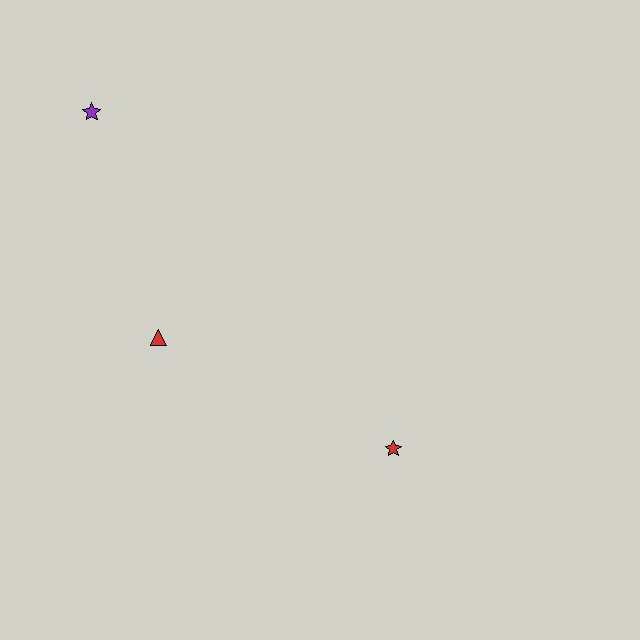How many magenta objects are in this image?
There are no magenta objects.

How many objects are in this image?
There are 3 objects.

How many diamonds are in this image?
There are no diamonds.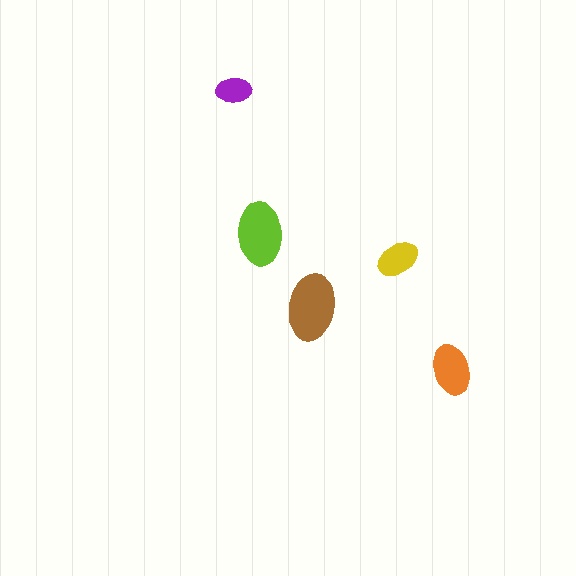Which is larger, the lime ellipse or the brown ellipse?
The brown one.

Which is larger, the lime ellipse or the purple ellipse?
The lime one.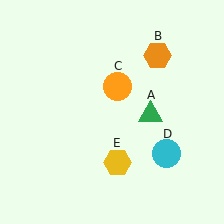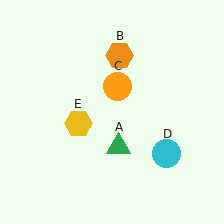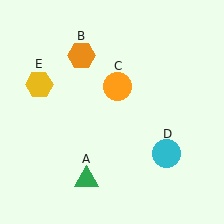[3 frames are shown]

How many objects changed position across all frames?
3 objects changed position: green triangle (object A), orange hexagon (object B), yellow hexagon (object E).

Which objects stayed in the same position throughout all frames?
Orange circle (object C) and cyan circle (object D) remained stationary.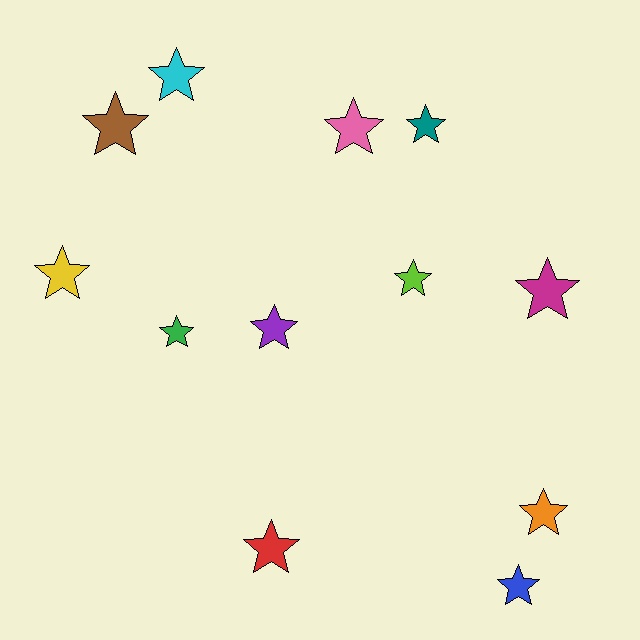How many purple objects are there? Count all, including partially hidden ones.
There is 1 purple object.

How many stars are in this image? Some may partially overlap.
There are 12 stars.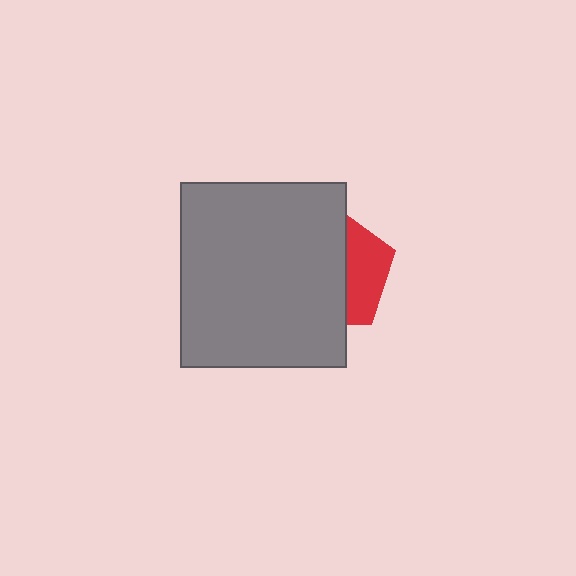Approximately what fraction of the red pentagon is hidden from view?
Roughly 66% of the red pentagon is hidden behind the gray rectangle.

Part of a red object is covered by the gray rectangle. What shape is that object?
It is a pentagon.